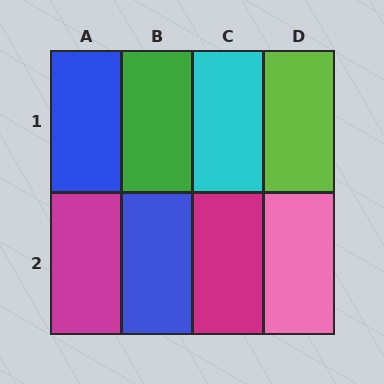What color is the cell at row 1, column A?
Blue.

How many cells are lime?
1 cell is lime.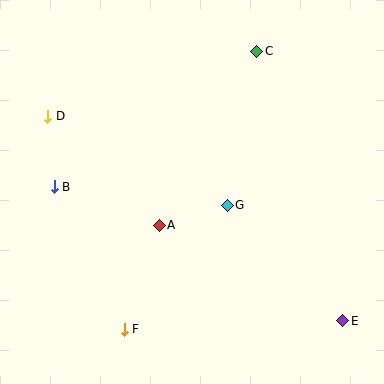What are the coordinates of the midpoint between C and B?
The midpoint between C and B is at (156, 119).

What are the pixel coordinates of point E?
Point E is at (343, 321).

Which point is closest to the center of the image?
Point G at (227, 205) is closest to the center.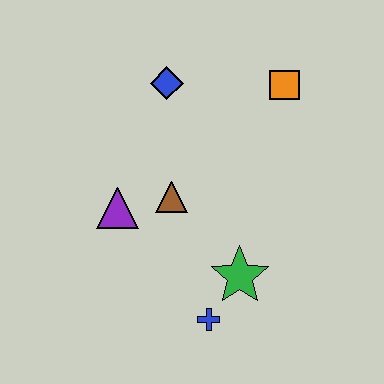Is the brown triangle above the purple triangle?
Yes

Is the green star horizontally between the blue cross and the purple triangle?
No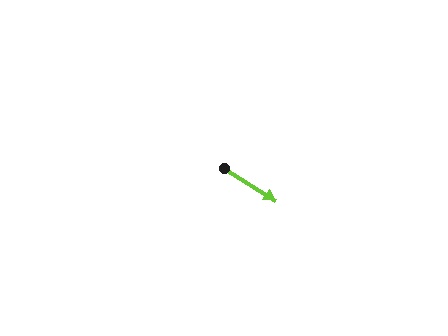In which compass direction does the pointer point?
Southeast.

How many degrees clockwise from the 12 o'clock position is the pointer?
Approximately 122 degrees.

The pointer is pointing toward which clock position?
Roughly 4 o'clock.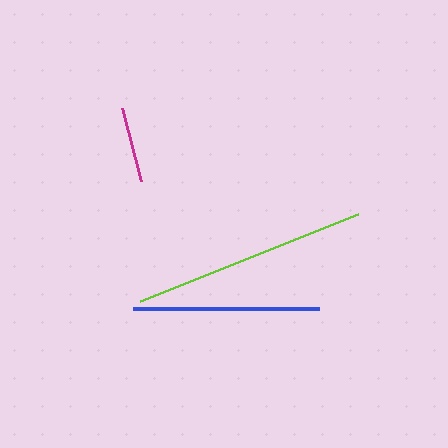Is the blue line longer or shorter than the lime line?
The lime line is longer than the blue line.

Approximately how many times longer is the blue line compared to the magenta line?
The blue line is approximately 2.5 times the length of the magenta line.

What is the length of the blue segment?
The blue segment is approximately 186 pixels long.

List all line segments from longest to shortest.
From longest to shortest: lime, blue, magenta.